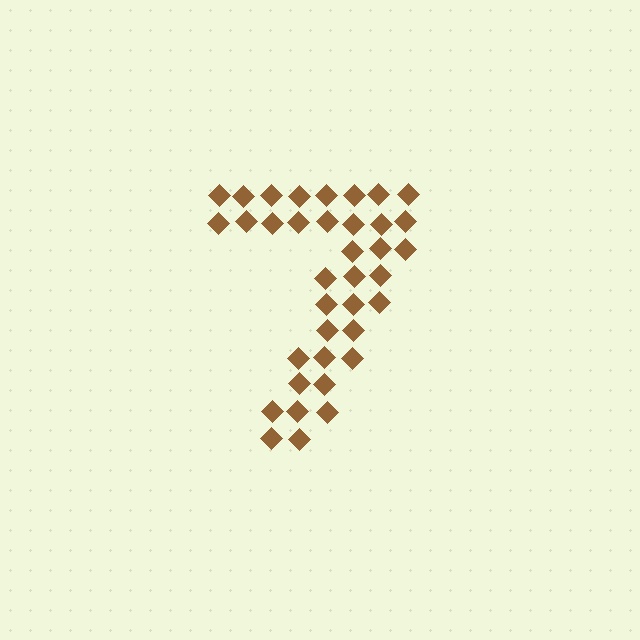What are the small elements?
The small elements are diamonds.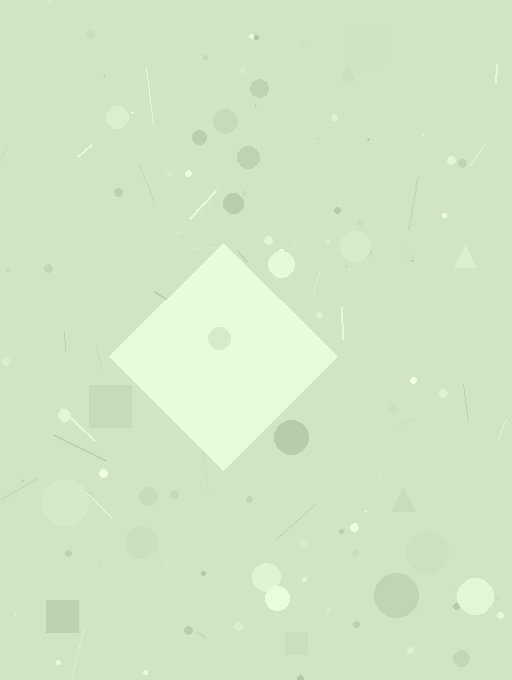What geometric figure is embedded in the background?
A diamond is embedded in the background.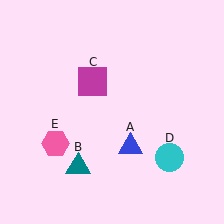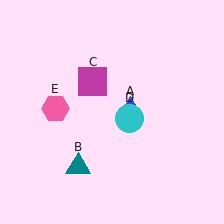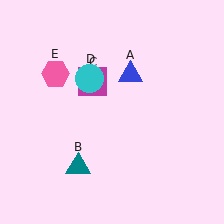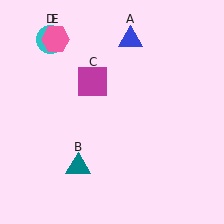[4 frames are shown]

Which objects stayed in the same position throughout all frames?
Teal triangle (object B) and magenta square (object C) remained stationary.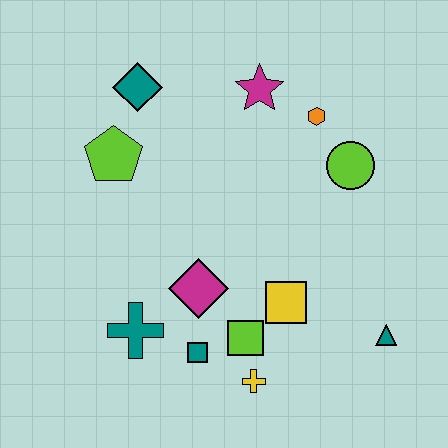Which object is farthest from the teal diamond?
The teal triangle is farthest from the teal diamond.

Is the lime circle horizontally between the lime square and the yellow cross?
No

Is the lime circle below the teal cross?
No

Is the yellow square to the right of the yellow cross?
Yes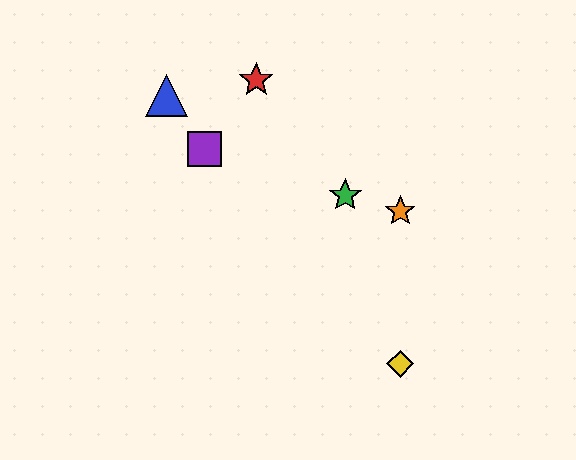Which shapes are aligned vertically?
The yellow diamond, the orange star are aligned vertically.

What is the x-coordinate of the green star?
The green star is at x≈345.